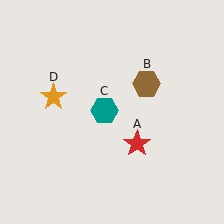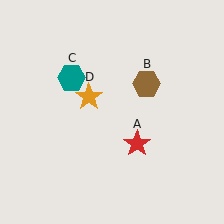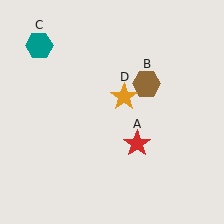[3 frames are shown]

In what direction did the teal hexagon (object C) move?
The teal hexagon (object C) moved up and to the left.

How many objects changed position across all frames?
2 objects changed position: teal hexagon (object C), orange star (object D).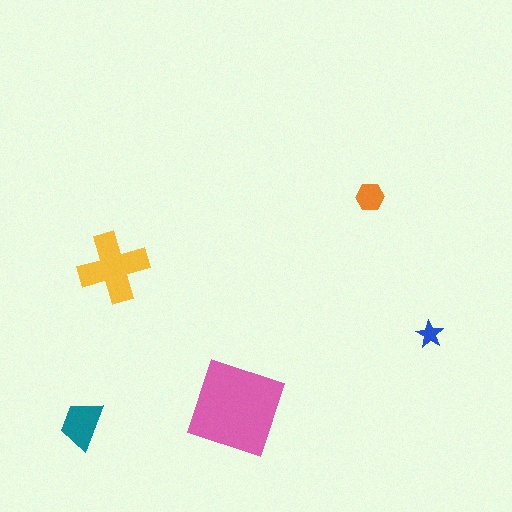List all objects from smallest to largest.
The blue star, the orange hexagon, the teal trapezoid, the yellow cross, the pink square.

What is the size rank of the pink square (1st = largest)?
1st.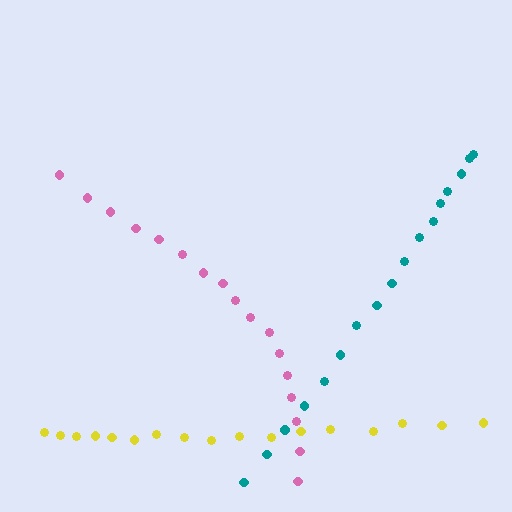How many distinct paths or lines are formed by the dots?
There are 3 distinct paths.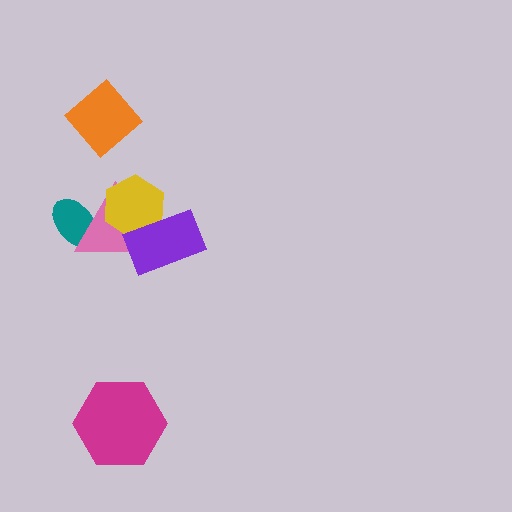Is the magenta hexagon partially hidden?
No, no other shape covers it.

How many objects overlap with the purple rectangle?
2 objects overlap with the purple rectangle.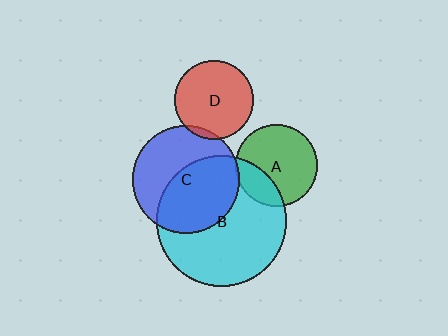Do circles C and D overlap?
Yes.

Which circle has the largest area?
Circle B (cyan).